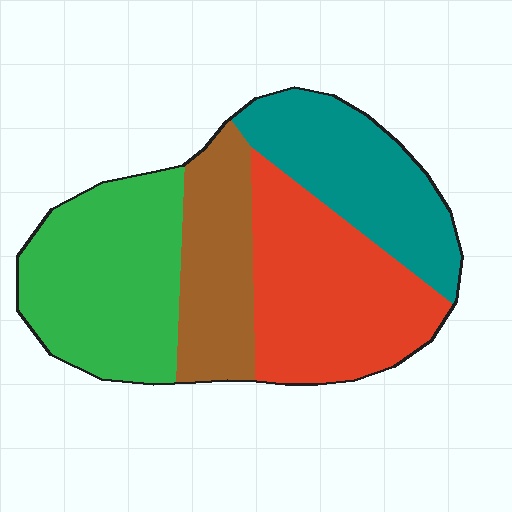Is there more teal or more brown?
Teal.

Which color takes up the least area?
Brown, at roughly 20%.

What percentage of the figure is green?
Green covers roughly 30% of the figure.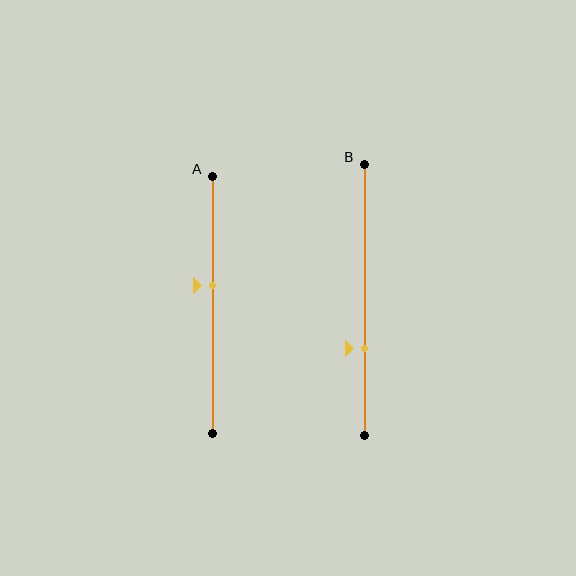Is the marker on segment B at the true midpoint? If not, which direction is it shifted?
No, the marker on segment B is shifted downward by about 18% of the segment length.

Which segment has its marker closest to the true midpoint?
Segment A has its marker closest to the true midpoint.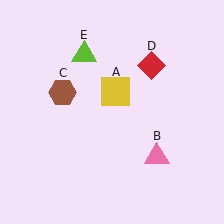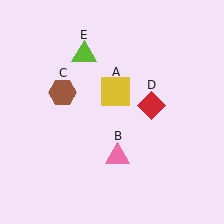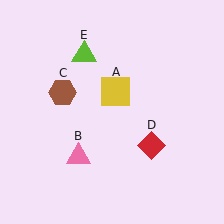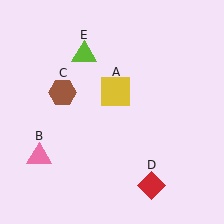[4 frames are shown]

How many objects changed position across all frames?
2 objects changed position: pink triangle (object B), red diamond (object D).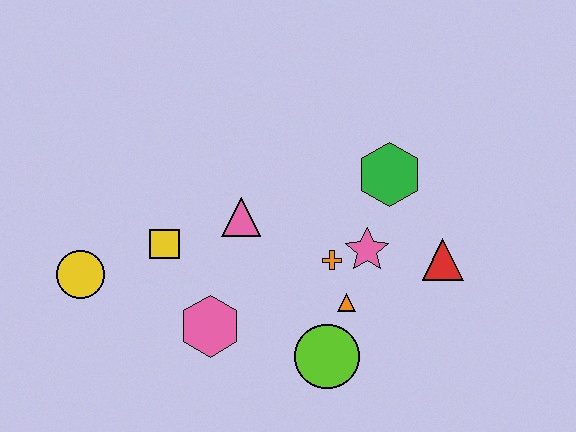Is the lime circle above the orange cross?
No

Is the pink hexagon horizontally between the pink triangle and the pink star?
No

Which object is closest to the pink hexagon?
The yellow square is closest to the pink hexagon.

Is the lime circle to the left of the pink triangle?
No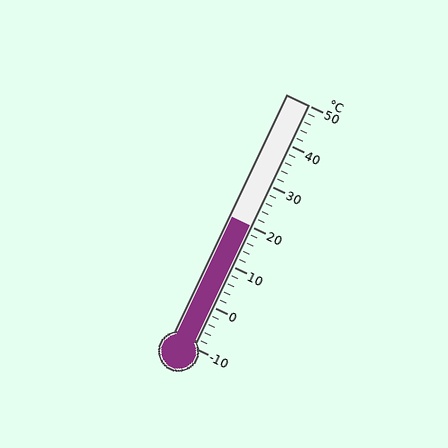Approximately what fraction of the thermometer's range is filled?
The thermometer is filled to approximately 50% of its range.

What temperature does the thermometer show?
The thermometer shows approximately 20°C.